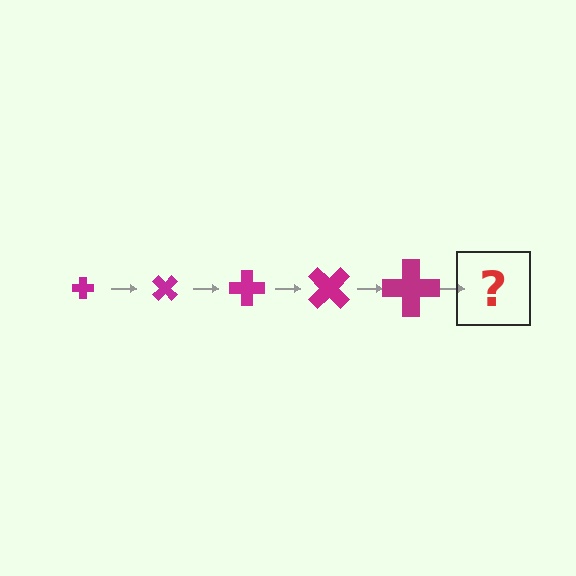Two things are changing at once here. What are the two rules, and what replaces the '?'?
The two rules are that the cross grows larger each step and it rotates 45 degrees each step. The '?' should be a cross, larger than the previous one and rotated 225 degrees from the start.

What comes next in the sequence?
The next element should be a cross, larger than the previous one and rotated 225 degrees from the start.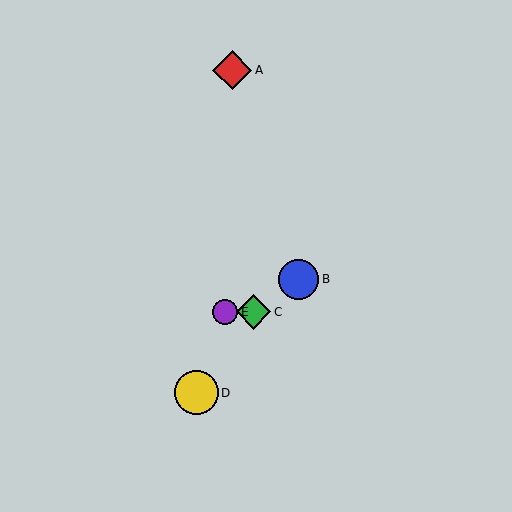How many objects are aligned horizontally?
2 objects (C, E) are aligned horizontally.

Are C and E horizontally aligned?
Yes, both are at y≈312.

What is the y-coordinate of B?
Object B is at y≈279.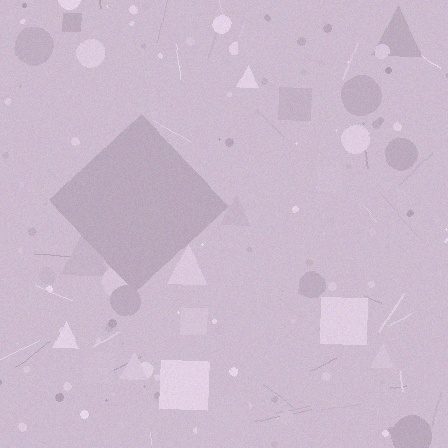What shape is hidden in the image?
A diamond is hidden in the image.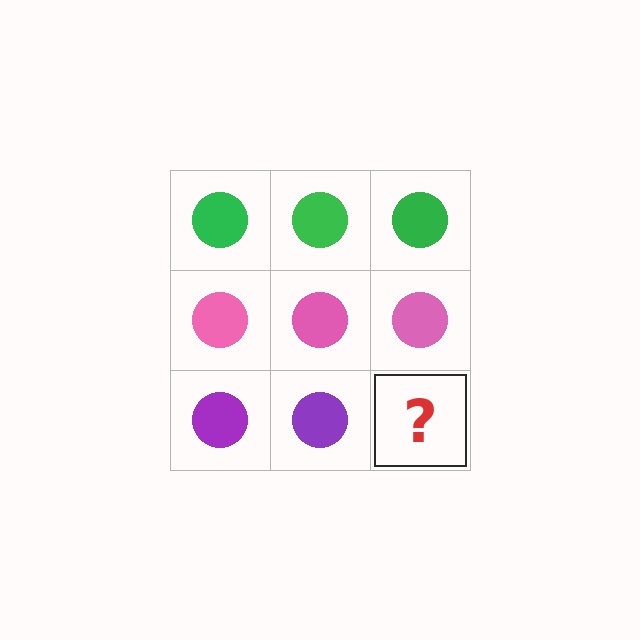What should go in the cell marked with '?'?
The missing cell should contain a purple circle.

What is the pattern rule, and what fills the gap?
The rule is that each row has a consistent color. The gap should be filled with a purple circle.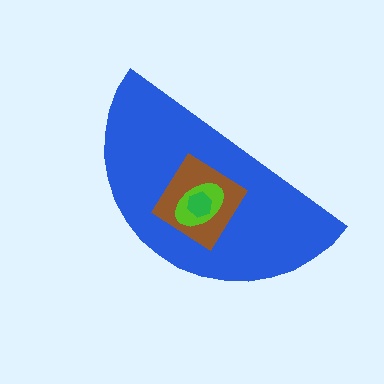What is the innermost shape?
The green hexagon.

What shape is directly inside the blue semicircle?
The brown diamond.